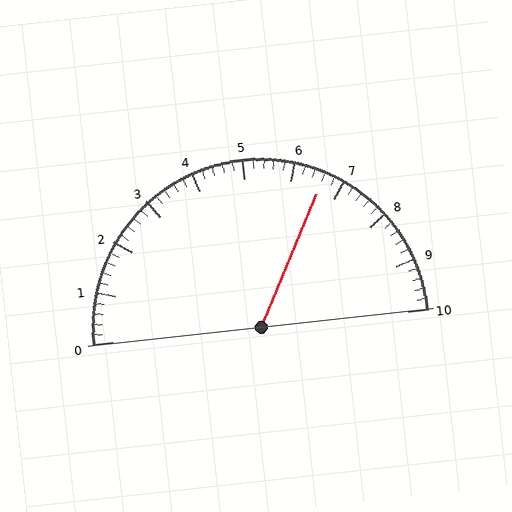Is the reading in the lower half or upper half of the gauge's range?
The reading is in the upper half of the range (0 to 10).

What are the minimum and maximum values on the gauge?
The gauge ranges from 0 to 10.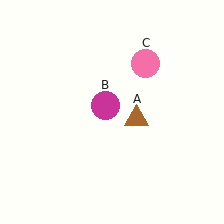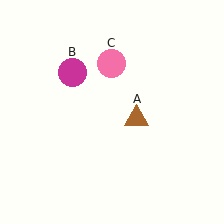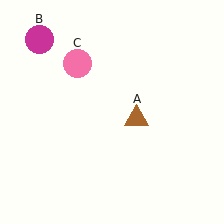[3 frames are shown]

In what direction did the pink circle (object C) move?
The pink circle (object C) moved left.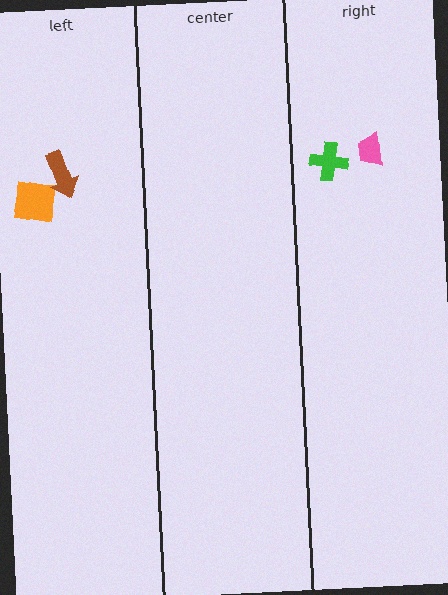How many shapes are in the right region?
2.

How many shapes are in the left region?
2.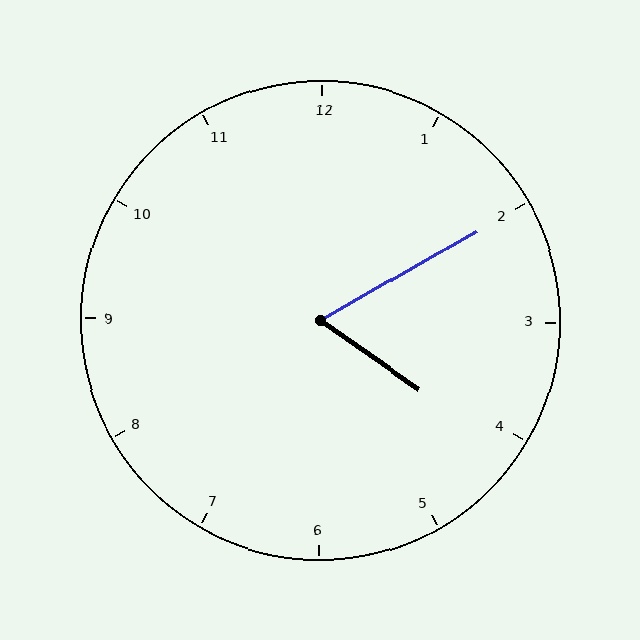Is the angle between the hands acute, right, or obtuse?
It is acute.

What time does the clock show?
4:10.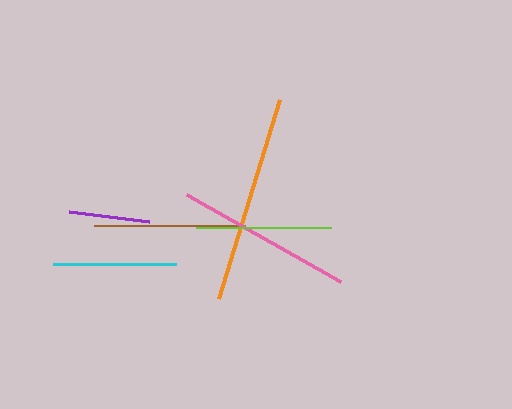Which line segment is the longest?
The orange line is the longest at approximately 209 pixels.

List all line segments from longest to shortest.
From longest to shortest: orange, pink, brown, lime, cyan, purple.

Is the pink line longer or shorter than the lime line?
The pink line is longer than the lime line.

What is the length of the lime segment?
The lime segment is approximately 135 pixels long.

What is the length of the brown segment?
The brown segment is approximately 151 pixels long.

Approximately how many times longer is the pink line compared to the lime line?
The pink line is approximately 1.3 times the length of the lime line.